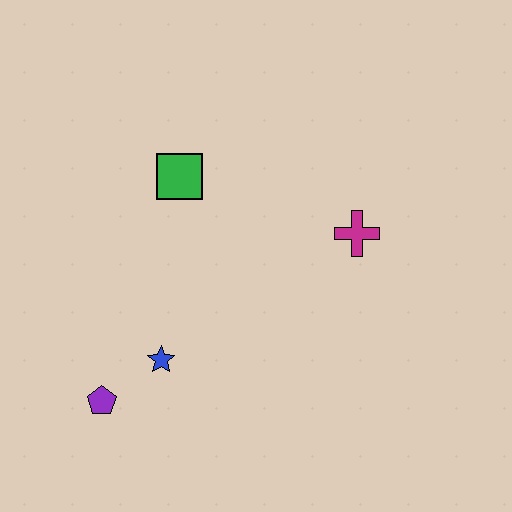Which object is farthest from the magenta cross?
The purple pentagon is farthest from the magenta cross.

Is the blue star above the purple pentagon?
Yes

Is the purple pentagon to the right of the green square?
No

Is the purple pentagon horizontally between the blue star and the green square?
No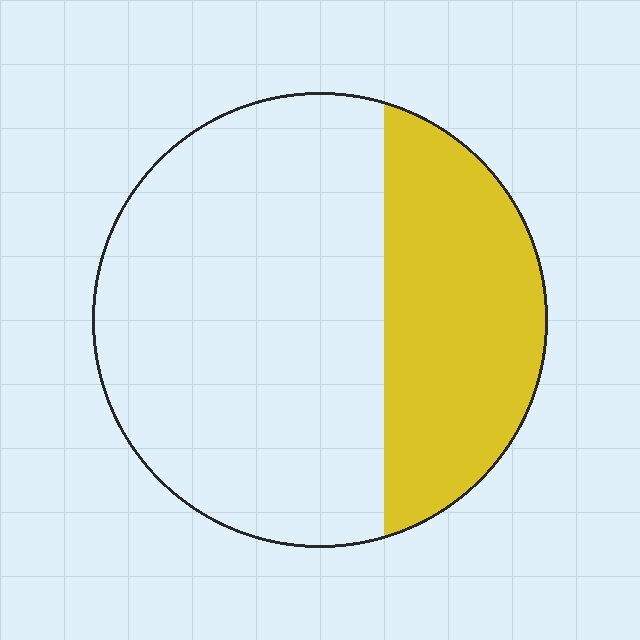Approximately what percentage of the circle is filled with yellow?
Approximately 30%.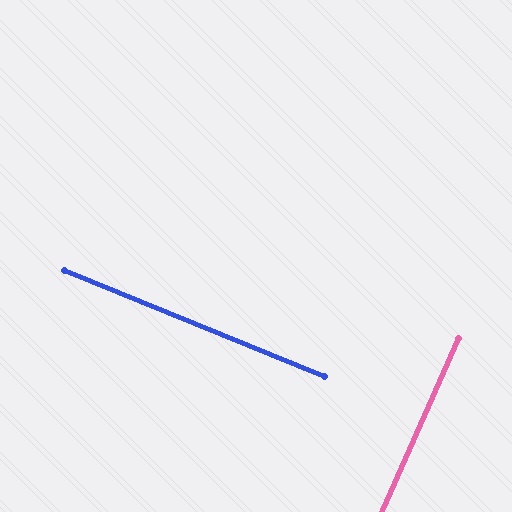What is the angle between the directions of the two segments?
Approximately 88 degrees.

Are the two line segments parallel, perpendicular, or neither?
Perpendicular — they meet at approximately 88°.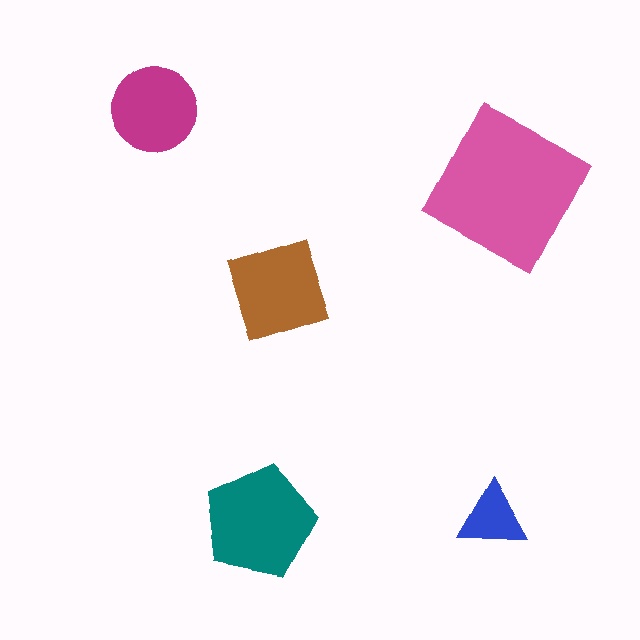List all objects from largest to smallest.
The pink square, the teal pentagon, the brown diamond, the magenta circle, the blue triangle.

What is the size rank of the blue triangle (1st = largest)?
5th.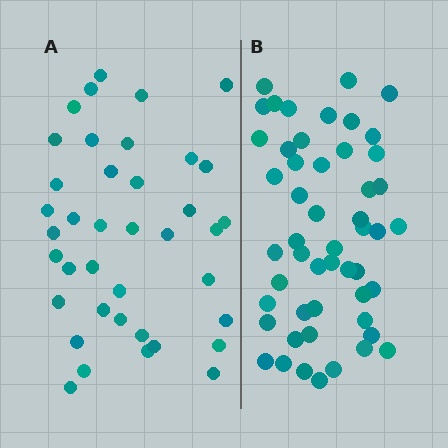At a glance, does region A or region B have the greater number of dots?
Region B (the right region) has more dots.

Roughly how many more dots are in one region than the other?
Region B has roughly 12 or so more dots than region A.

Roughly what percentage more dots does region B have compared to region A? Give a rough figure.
About 30% more.